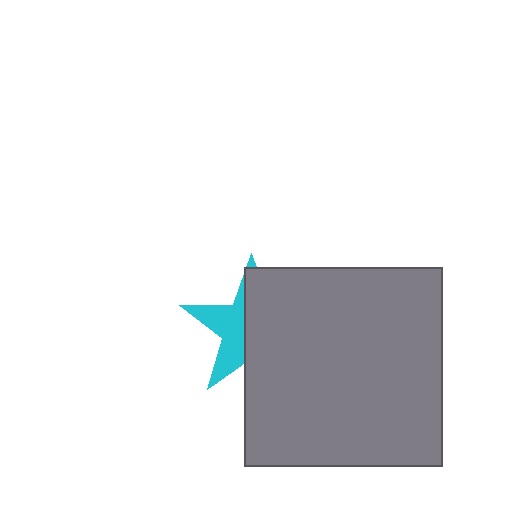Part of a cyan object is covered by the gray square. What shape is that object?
It is a star.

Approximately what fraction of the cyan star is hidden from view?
Roughly 60% of the cyan star is hidden behind the gray square.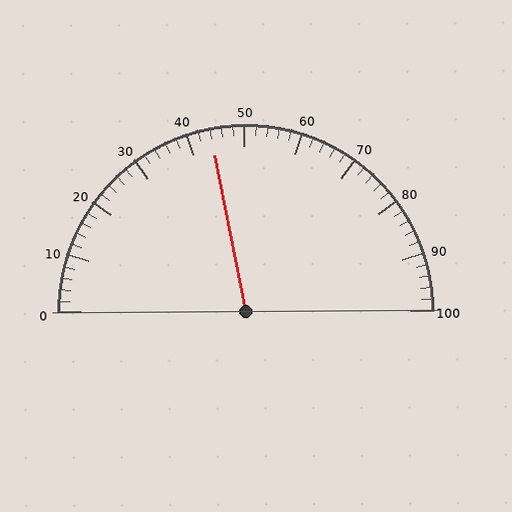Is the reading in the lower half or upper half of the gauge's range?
The reading is in the lower half of the range (0 to 100).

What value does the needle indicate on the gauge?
The needle indicates approximately 44.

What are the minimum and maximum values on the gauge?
The gauge ranges from 0 to 100.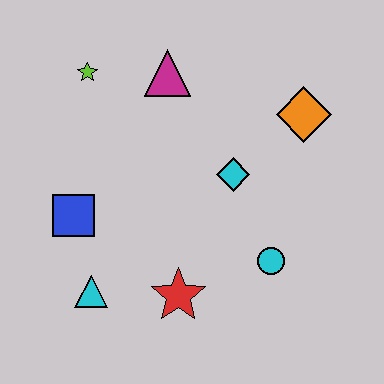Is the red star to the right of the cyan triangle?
Yes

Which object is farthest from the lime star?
The cyan circle is farthest from the lime star.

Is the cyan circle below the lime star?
Yes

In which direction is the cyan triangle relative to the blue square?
The cyan triangle is below the blue square.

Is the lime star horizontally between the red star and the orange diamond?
No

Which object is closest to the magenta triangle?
The lime star is closest to the magenta triangle.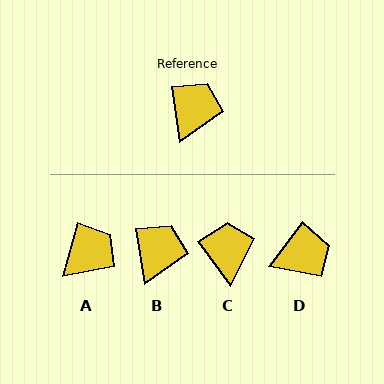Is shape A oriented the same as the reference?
No, it is off by about 24 degrees.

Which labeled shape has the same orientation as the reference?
B.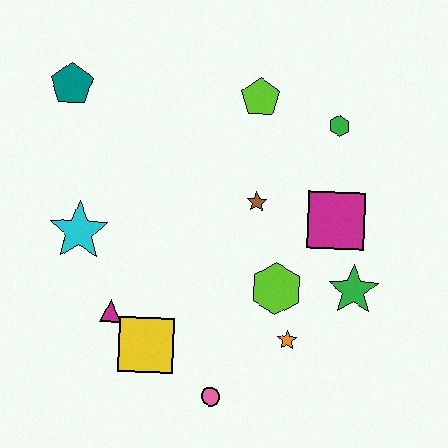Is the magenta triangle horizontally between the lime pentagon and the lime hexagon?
No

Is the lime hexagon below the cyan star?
Yes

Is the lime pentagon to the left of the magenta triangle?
No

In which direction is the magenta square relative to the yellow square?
The magenta square is to the right of the yellow square.